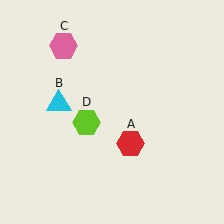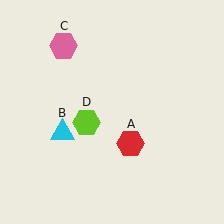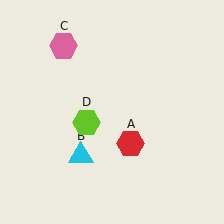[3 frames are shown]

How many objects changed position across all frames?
1 object changed position: cyan triangle (object B).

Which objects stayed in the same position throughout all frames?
Red hexagon (object A) and pink hexagon (object C) and lime hexagon (object D) remained stationary.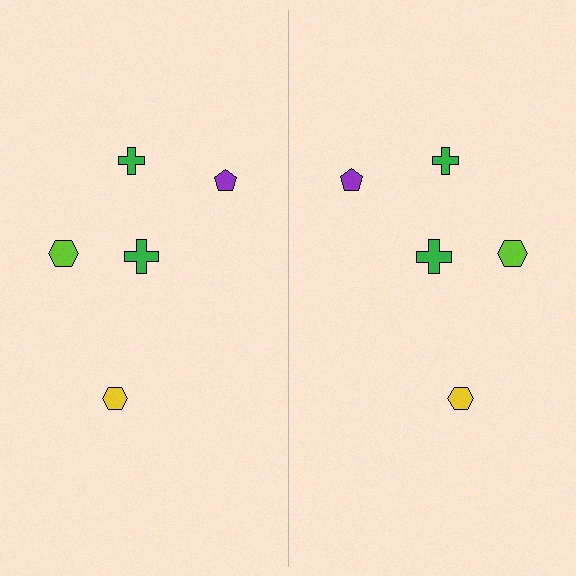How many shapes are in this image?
There are 10 shapes in this image.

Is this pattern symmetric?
Yes, this pattern has bilateral (reflection) symmetry.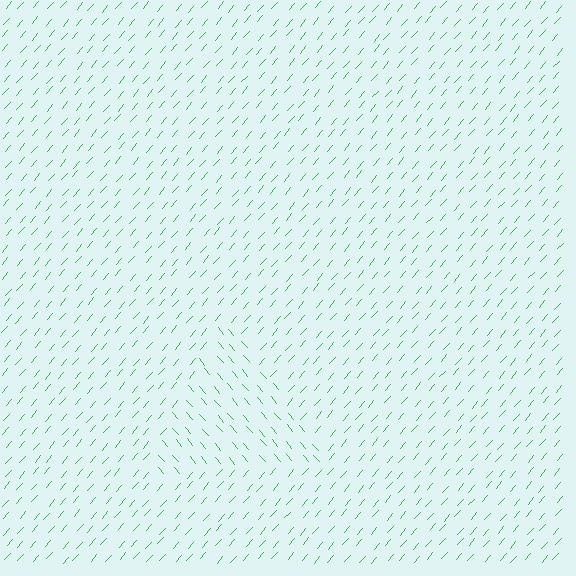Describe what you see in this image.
The image is filled with small green line segments. A triangle region in the image has lines oriented differently from the surrounding lines, creating a visible texture boundary.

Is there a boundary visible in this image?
Yes, there is a texture boundary formed by a change in line orientation.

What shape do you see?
I see a triangle.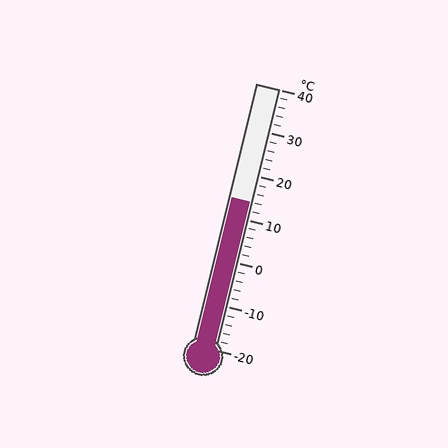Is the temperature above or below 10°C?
The temperature is above 10°C.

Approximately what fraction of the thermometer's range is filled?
The thermometer is filled to approximately 55% of its range.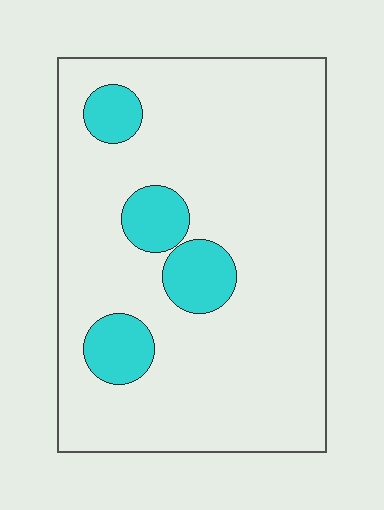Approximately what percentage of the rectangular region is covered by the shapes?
Approximately 15%.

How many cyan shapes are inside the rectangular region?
4.